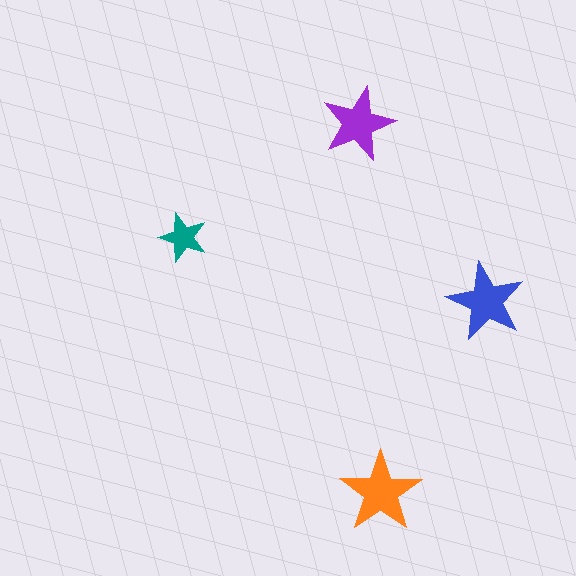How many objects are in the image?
There are 4 objects in the image.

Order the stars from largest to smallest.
the orange one, the blue one, the purple one, the teal one.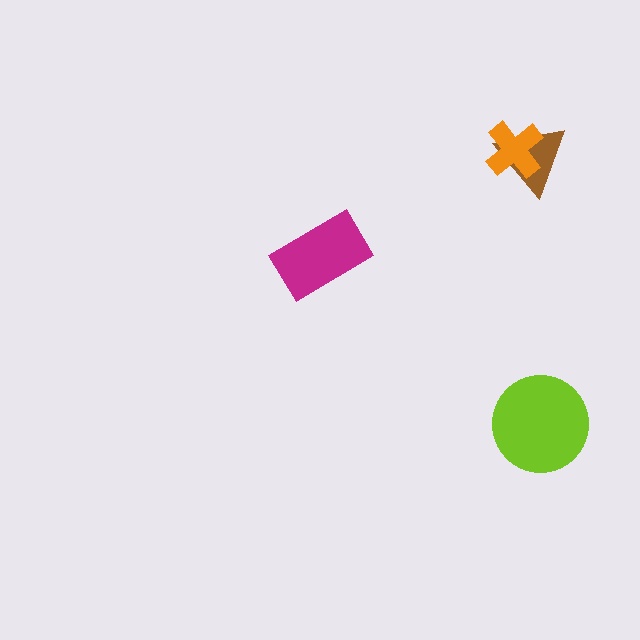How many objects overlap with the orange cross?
1 object overlaps with the orange cross.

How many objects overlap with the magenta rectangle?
0 objects overlap with the magenta rectangle.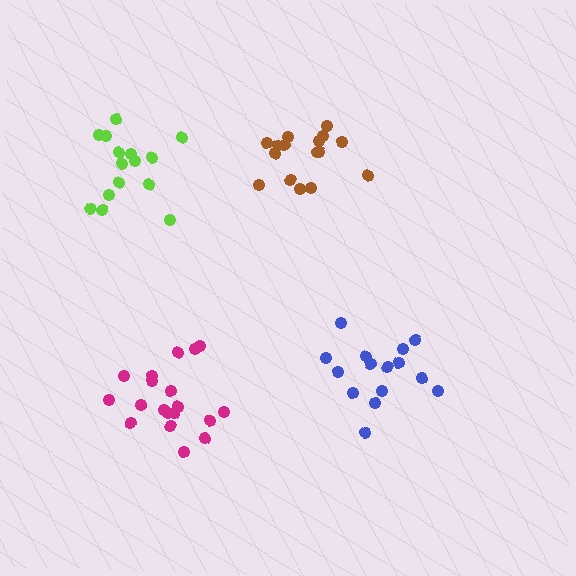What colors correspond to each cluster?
The clusters are colored: lime, brown, magenta, blue.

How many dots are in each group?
Group 1: 15 dots, Group 2: 16 dots, Group 3: 19 dots, Group 4: 15 dots (65 total).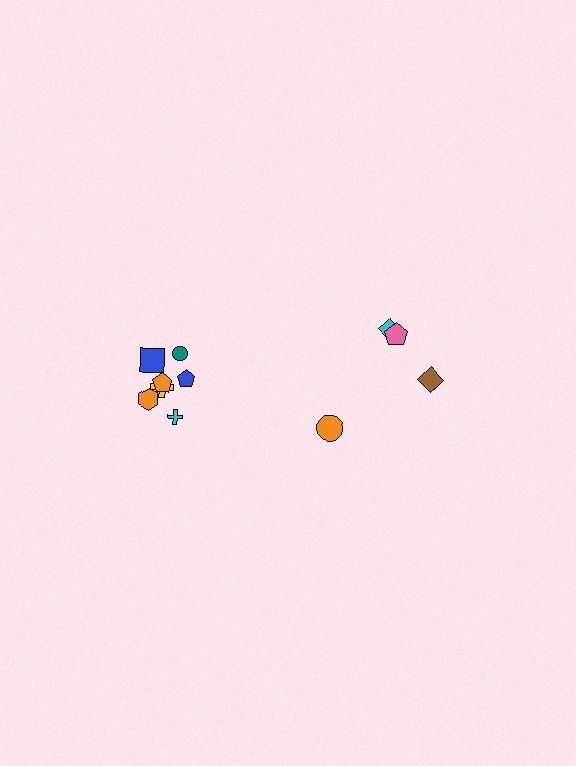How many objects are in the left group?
There are 7 objects.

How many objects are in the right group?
There are 4 objects.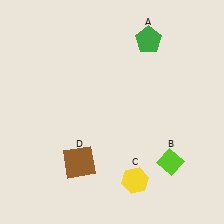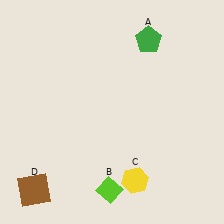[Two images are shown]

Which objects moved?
The objects that moved are: the lime diamond (B), the brown square (D).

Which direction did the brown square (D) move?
The brown square (D) moved left.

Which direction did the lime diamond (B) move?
The lime diamond (B) moved left.